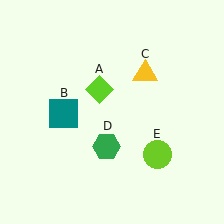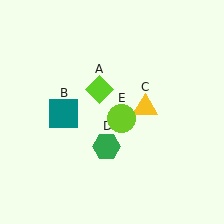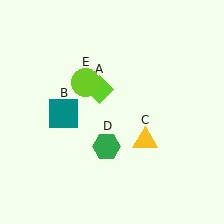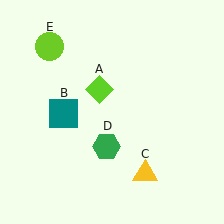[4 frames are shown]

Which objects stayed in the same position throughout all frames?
Lime diamond (object A) and teal square (object B) and green hexagon (object D) remained stationary.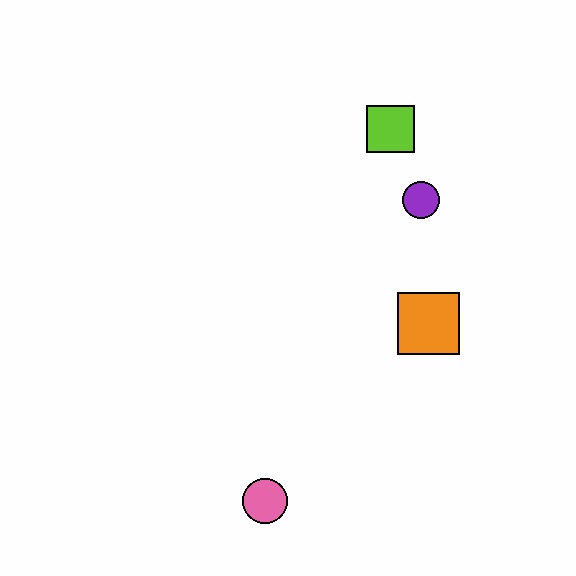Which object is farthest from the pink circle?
The lime square is farthest from the pink circle.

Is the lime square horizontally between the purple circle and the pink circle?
Yes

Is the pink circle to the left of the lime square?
Yes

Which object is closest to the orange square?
The purple circle is closest to the orange square.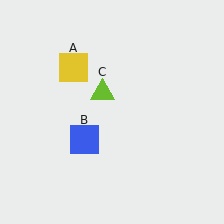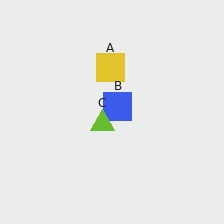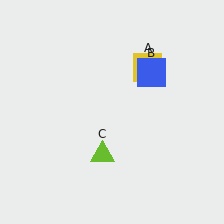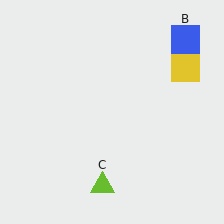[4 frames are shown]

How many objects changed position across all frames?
3 objects changed position: yellow square (object A), blue square (object B), lime triangle (object C).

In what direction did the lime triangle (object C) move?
The lime triangle (object C) moved down.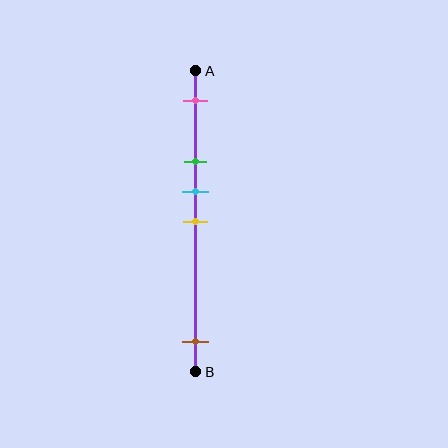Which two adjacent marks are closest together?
The cyan and yellow marks are the closest adjacent pair.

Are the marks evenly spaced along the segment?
No, the marks are not evenly spaced.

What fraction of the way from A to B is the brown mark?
The brown mark is approximately 90% (0.9) of the way from A to B.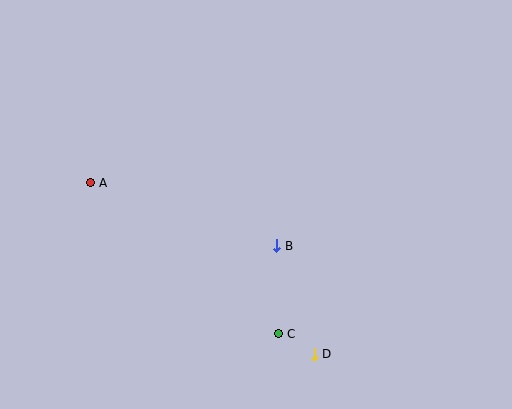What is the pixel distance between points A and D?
The distance between A and D is 281 pixels.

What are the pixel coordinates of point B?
Point B is at (277, 246).